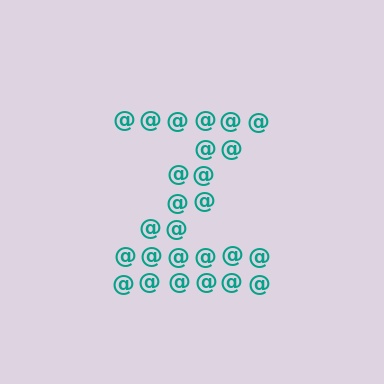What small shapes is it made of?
It is made of small at signs.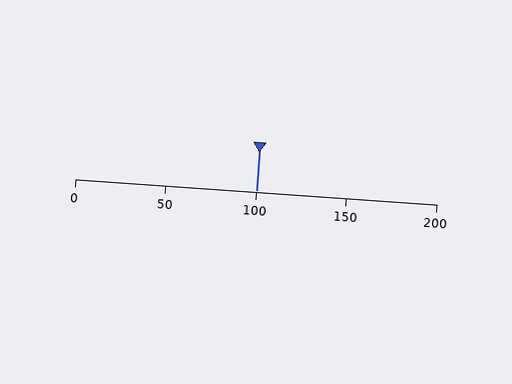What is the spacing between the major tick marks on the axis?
The major ticks are spaced 50 apart.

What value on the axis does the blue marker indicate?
The marker indicates approximately 100.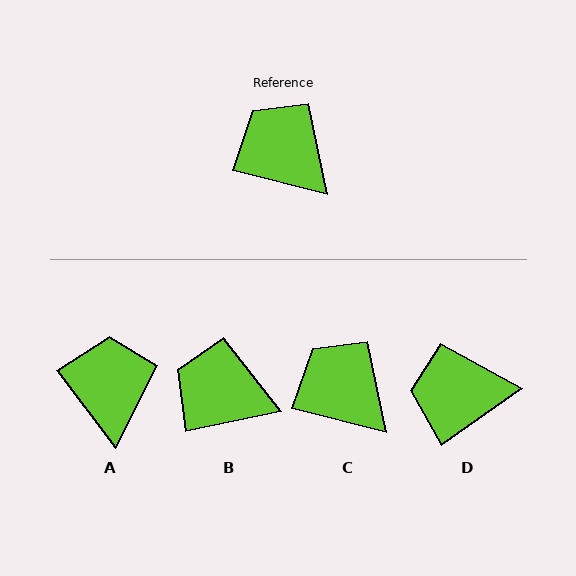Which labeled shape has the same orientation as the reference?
C.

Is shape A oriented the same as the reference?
No, it is off by about 38 degrees.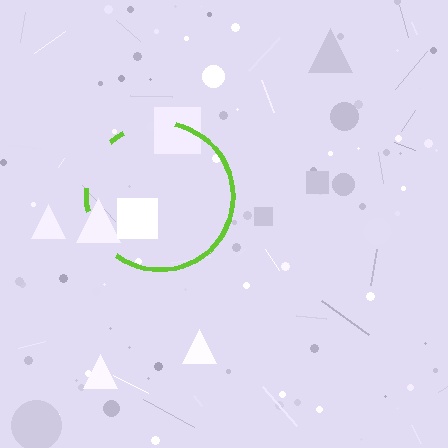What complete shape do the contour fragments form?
The contour fragments form a circle.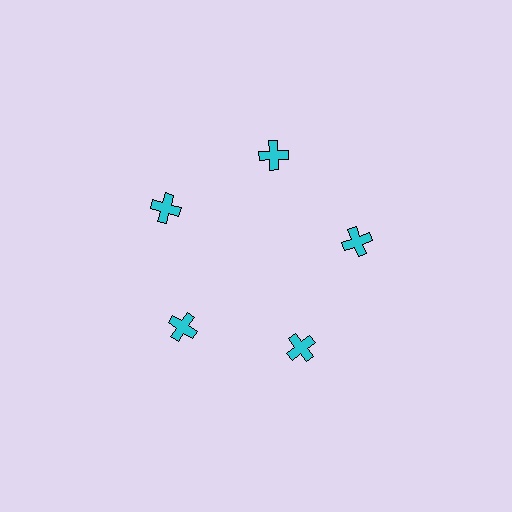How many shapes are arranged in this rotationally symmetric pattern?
There are 5 shapes, arranged in 5 groups of 1.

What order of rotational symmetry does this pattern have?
This pattern has 5-fold rotational symmetry.